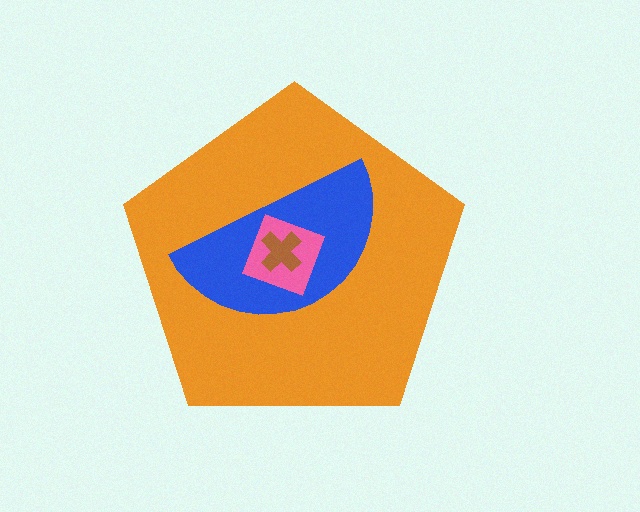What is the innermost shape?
The brown cross.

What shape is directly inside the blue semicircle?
The pink diamond.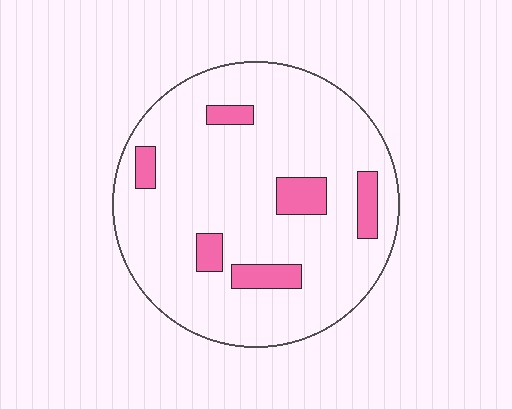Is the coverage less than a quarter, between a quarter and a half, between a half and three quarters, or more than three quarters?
Less than a quarter.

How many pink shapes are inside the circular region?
6.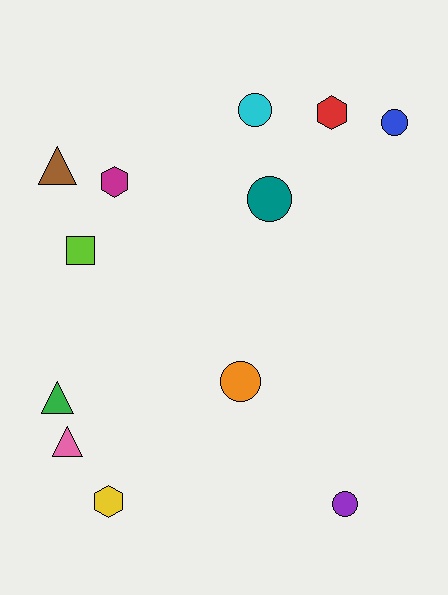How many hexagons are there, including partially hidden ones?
There are 3 hexagons.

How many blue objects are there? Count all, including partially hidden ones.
There is 1 blue object.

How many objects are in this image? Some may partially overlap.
There are 12 objects.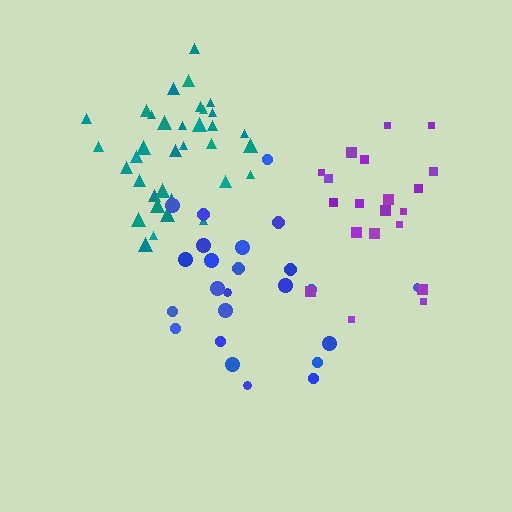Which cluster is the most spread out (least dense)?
Blue.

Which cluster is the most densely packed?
Teal.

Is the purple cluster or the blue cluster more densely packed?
Purple.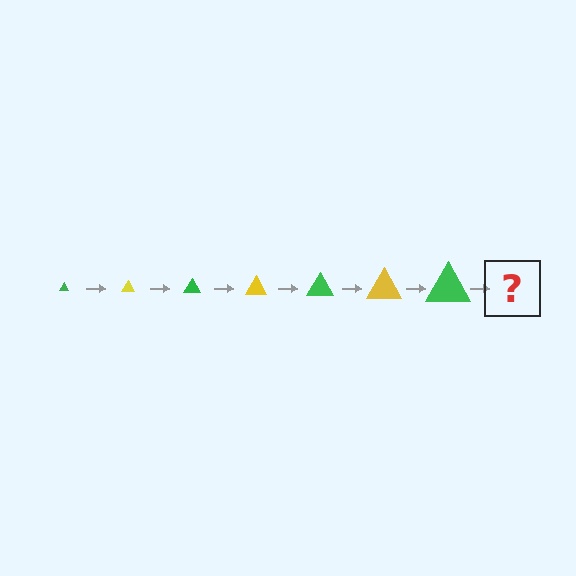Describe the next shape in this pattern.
It should be a yellow triangle, larger than the previous one.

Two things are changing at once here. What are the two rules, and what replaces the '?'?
The two rules are that the triangle grows larger each step and the color cycles through green and yellow. The '?' should be a yellow triangle, larger than the previous one.